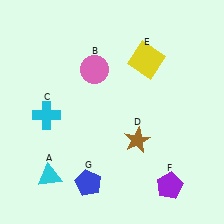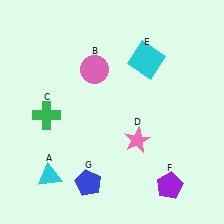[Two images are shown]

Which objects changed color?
C changed from cyan to green. D changed from brown to pink. E changed from yellow to cyan.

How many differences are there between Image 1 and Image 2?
There are 3 differences between the two images.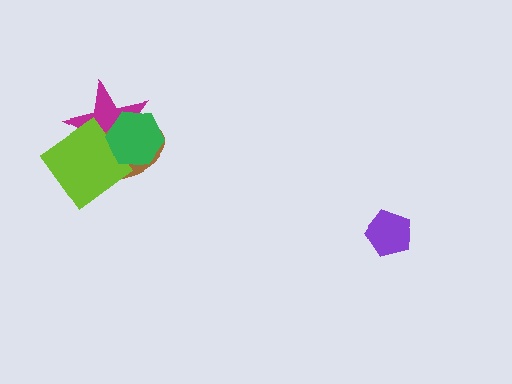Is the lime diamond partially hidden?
Yes, it is partially covered by another shape.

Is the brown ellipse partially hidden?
Yes, it is partially covered by another shape.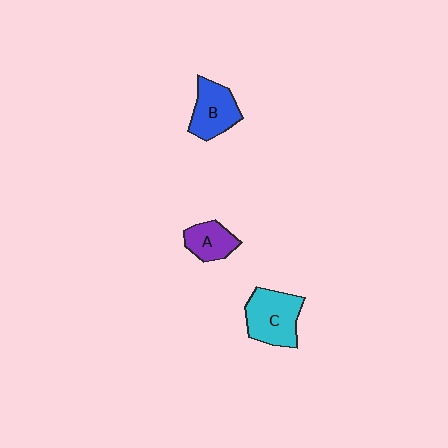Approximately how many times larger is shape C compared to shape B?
Approximately 1.2 times.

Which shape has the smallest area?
Shape A (purple).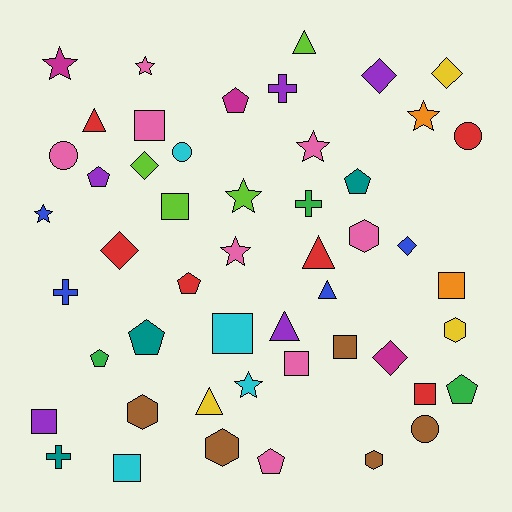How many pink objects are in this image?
There are 8 pink objects.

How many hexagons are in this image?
There are 5 hexagons.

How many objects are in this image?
There are 50 objects.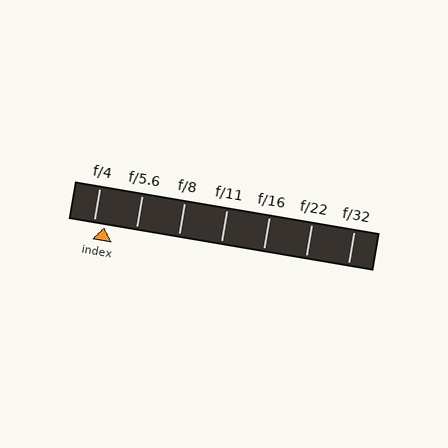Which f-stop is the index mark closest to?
The index mark is closest to f/4.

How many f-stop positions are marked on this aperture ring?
There are 7 f-stop positions marked.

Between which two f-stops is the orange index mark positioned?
The index mark is between f/4 and f/5.6.